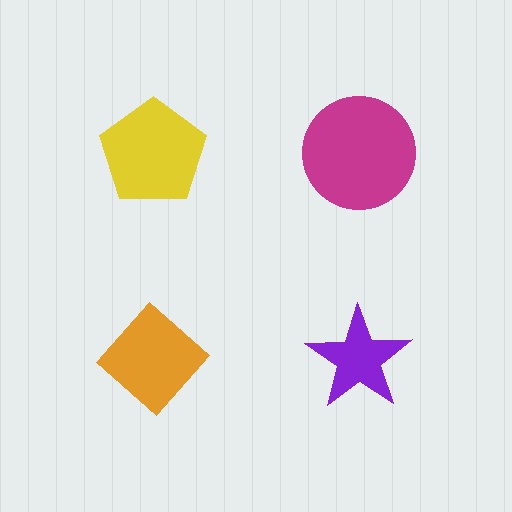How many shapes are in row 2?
2 shapes.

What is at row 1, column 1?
A yellow pentagon.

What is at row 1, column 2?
A magenta circle.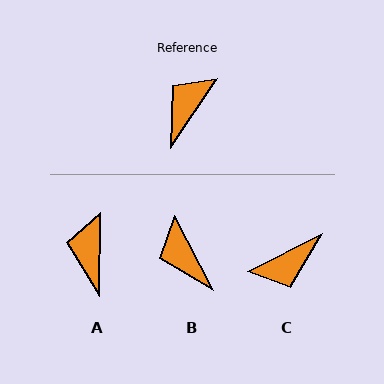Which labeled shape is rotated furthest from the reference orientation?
C, about 151 degrees away.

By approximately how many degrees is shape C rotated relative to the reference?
Approximately 151 degrees counter-clockwise.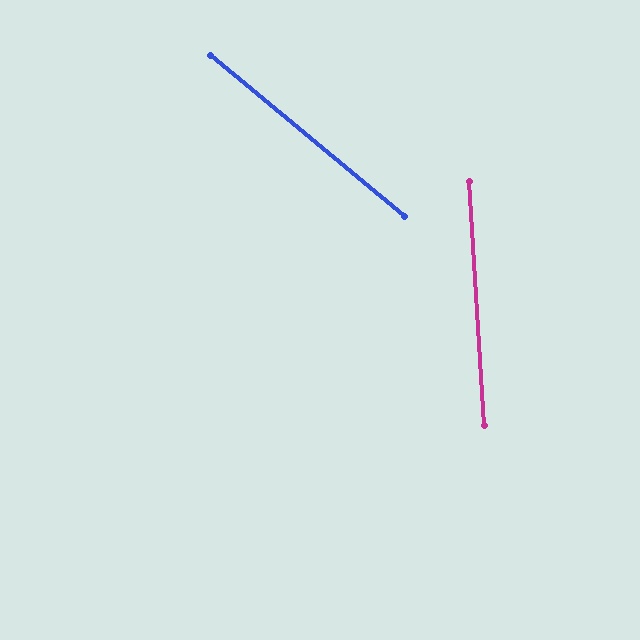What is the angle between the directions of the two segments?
Approximately 47 degrees.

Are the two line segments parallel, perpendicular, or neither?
Neither parallel nor perpendicular — they differ by about 47°.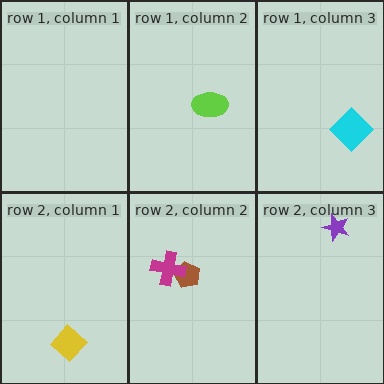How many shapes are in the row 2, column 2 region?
2.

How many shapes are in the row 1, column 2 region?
1.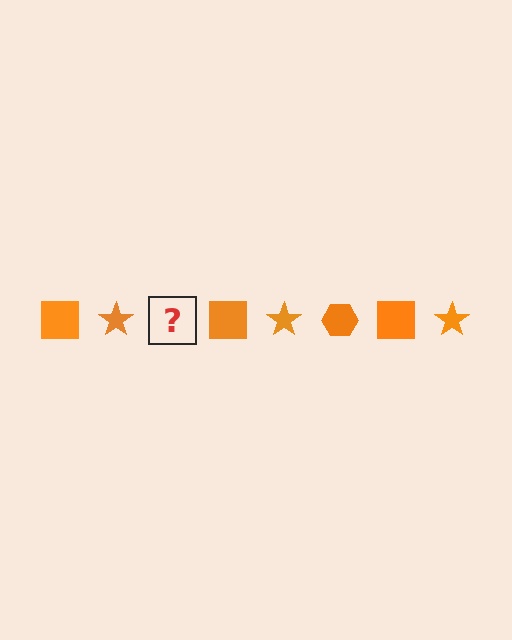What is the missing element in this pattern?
The missing element is an orange hexagon.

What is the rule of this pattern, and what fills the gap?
The rule is that the pattern cycles through square, star, hexagon shapes in orange. The gap should be filled with an orange hexagon.